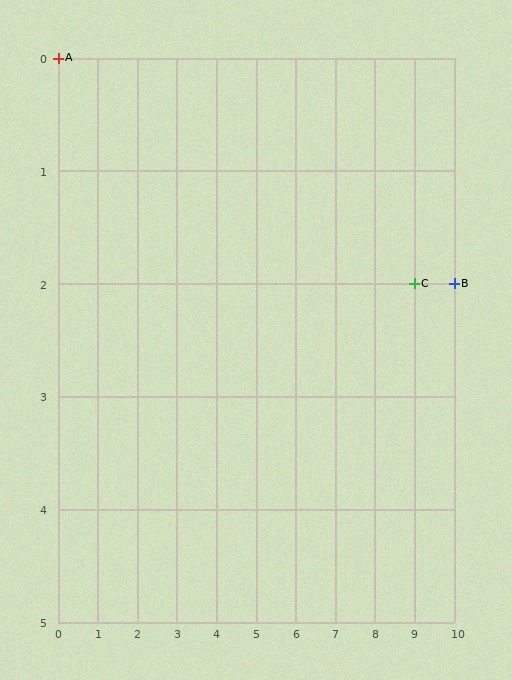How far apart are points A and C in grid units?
Points A and C are 9 columns and 2 rows apart (about 9.2 grid units diagonally).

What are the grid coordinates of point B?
Point B is at grid coordinates (10, 2).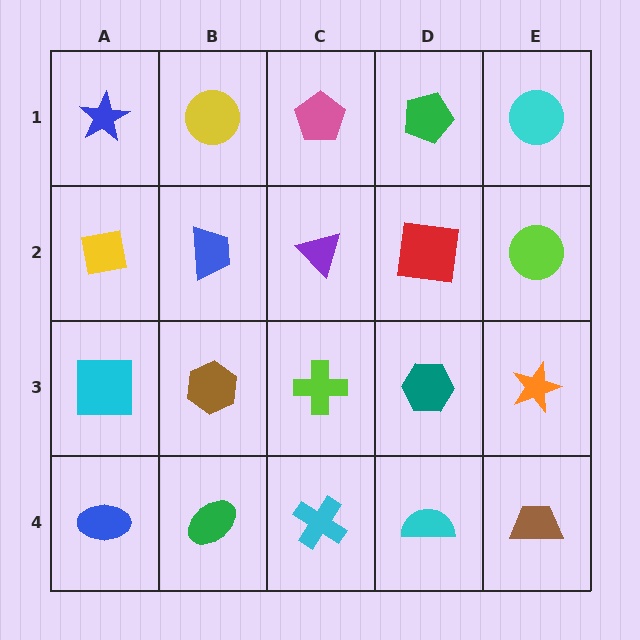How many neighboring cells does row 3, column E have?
3.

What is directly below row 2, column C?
A lime cross.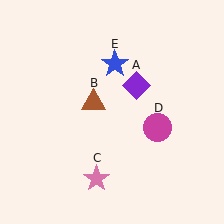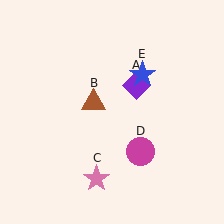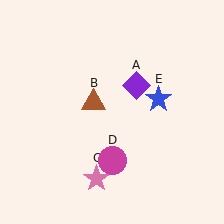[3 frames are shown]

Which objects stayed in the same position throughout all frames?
Purple diamond (object A) and brown triangle (object B) and pink star (object C) remained stationary.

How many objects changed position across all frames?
2 objects changed position: magenta circle (object D), blue star (object E).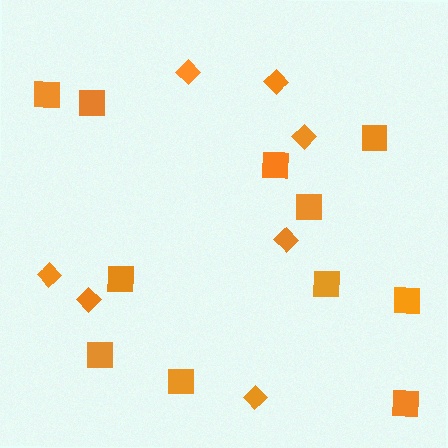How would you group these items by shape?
There are 2 groups: one group of diamonds (7) and one group of squares (11).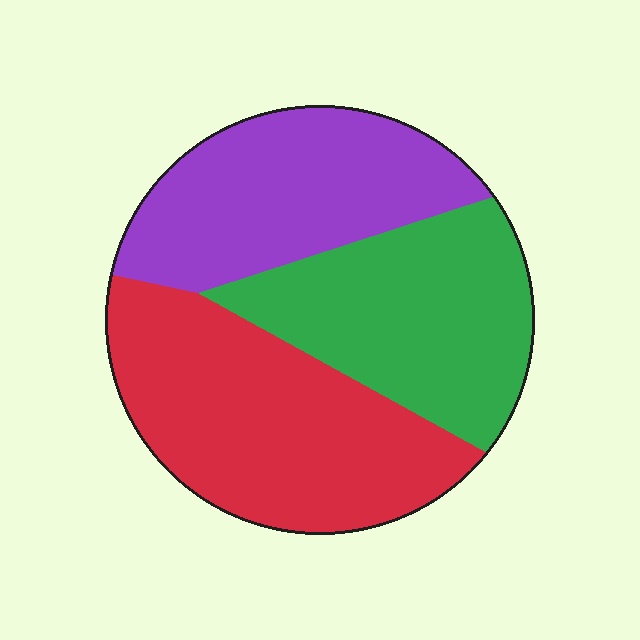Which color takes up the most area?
Red, at roughly 40%.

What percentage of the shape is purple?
Purple takes up about one third (1/3) of the shape.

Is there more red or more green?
Red.